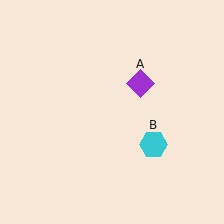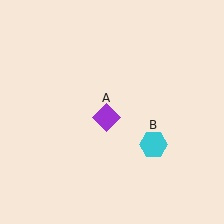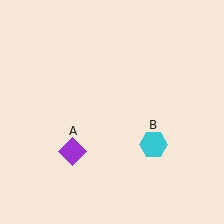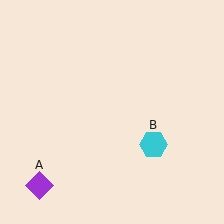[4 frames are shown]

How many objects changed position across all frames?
1 object changed position: purple diamond (object A).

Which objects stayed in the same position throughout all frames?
Cyan hexagon (object B) remained stationary.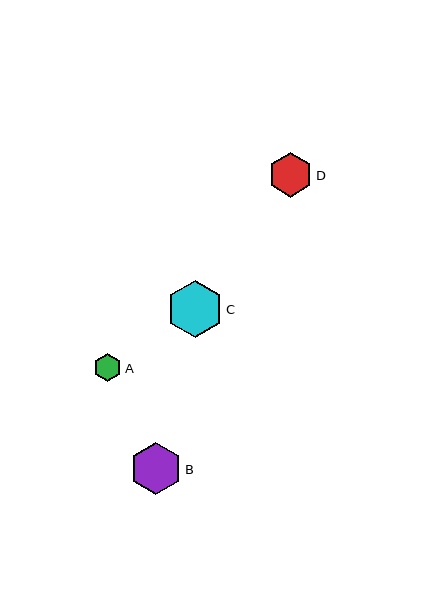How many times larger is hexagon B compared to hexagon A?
Hexagon B is approximately 1.8 times the size of hexagon A.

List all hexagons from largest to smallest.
From largest to smallest: C, B, D, A.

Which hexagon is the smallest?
Hexagon A is the smallest with a size of approximately 28 pixels.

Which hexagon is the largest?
Hexagon C is the largest with a size of approximately 57 pixels.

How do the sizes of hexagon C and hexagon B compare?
Hexagon C and hexagon B are approximately the same size.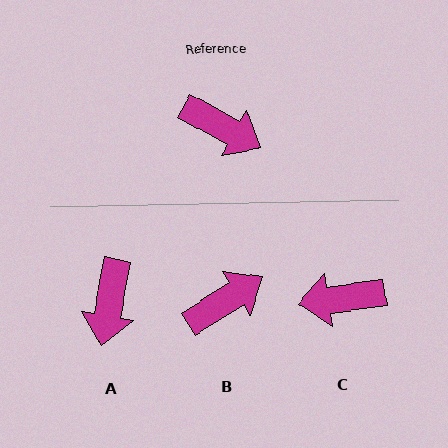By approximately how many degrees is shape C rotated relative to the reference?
Approximately 144 degrees clockwise.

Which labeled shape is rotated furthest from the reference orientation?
C, about 144 degrees away.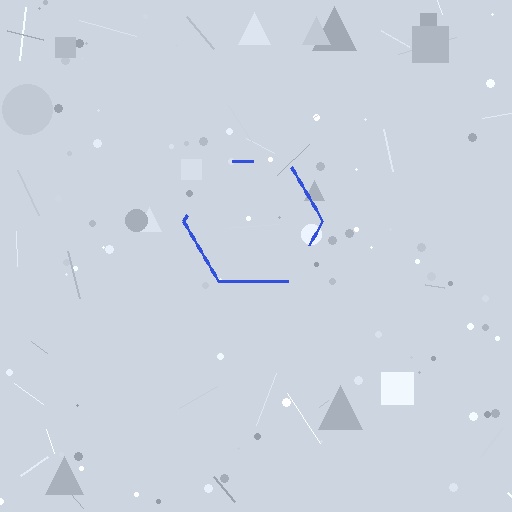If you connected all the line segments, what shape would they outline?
They would outline a hexagon.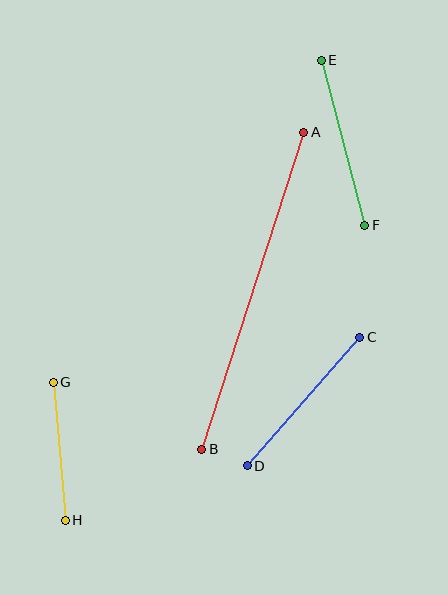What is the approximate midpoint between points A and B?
The midpoint is at approximately (253, 291) pixels.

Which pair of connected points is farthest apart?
Points A and B are farthest apart.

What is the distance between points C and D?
The distance is approximately 171 pixels.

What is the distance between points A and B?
The distance is approximately 333 pixels.